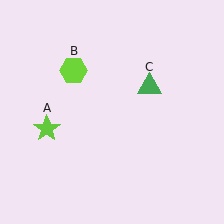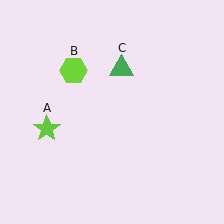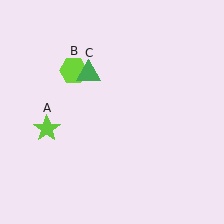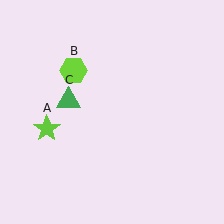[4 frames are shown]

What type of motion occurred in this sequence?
The green triangle (object C) rotated counterclockwise around the center of the scene.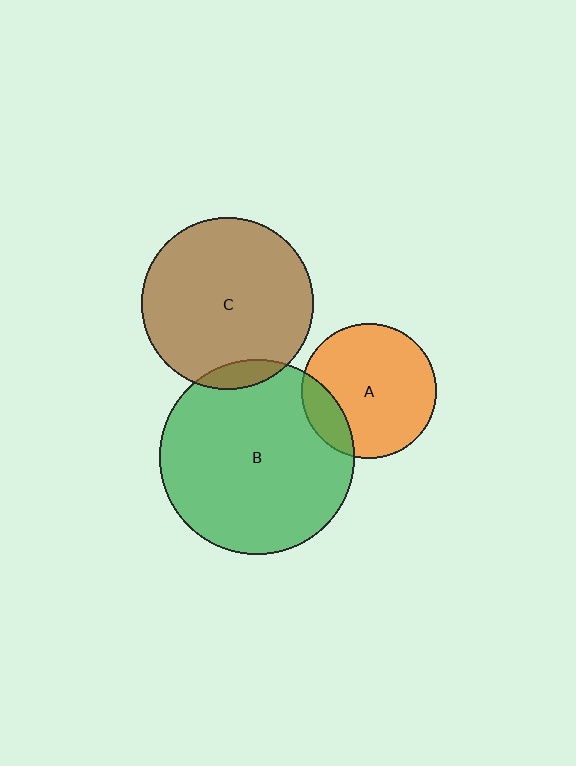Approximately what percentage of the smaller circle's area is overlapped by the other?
Approximately 15%.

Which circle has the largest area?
Circle B (green).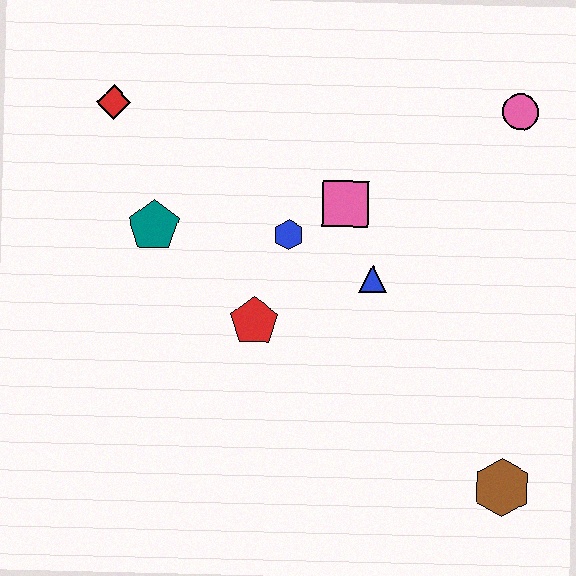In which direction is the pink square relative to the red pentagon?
The pink square is above the red pentagon.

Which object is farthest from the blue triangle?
The red diamond is farthest from the blue triangle.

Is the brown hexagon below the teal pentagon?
Yes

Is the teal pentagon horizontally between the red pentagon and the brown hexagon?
No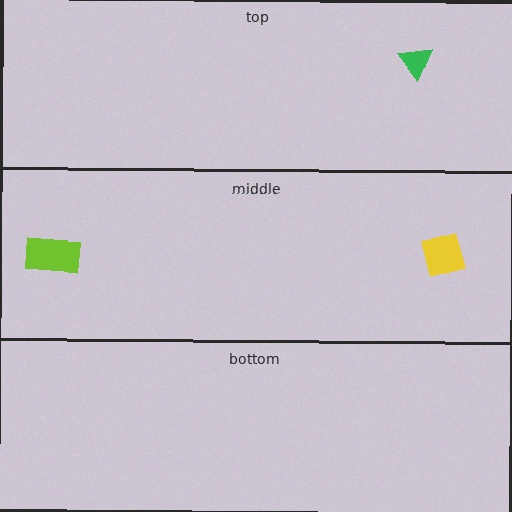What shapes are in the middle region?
The lime rectangle, the yellow diamond.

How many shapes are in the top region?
1.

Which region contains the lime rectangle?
The middle region.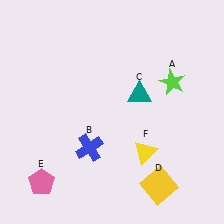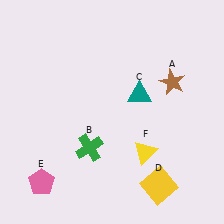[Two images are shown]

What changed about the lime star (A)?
In Image 1, A is lime. In Image 2, it changed to brown.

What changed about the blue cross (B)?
In Image 1, B is blue. In Image 2, it changed to green.